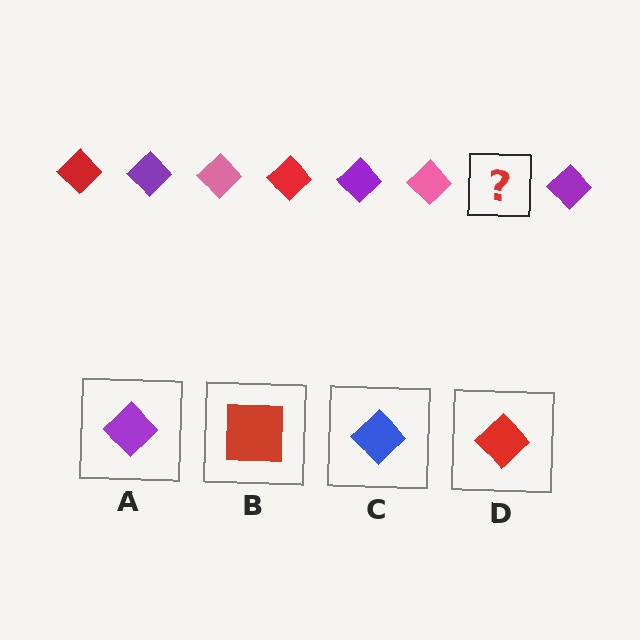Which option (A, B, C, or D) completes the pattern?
D.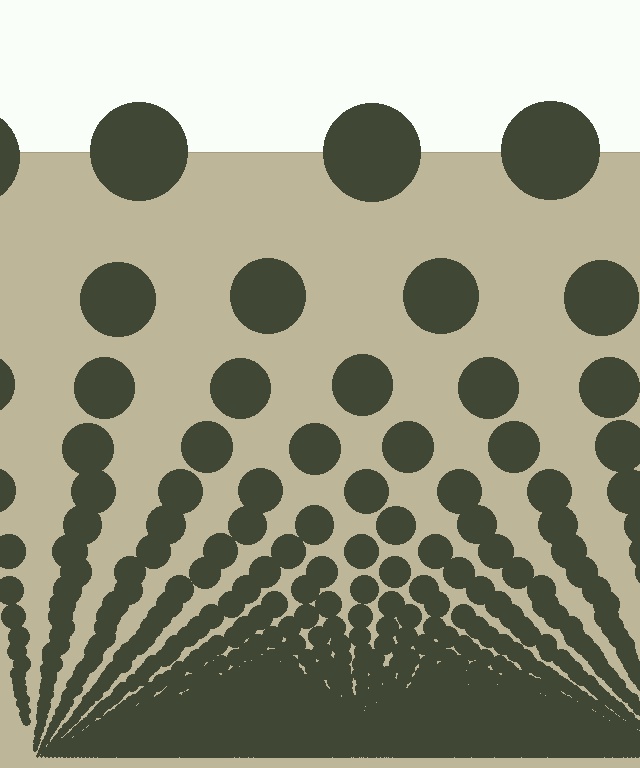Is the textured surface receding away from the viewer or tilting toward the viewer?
The surface appears to tilt toward the viewer. Texture elements get larger and sparser toward the top.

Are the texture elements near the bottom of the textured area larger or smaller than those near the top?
Smaller. The gradient is inverted — elements near the bottom are smaller and denser.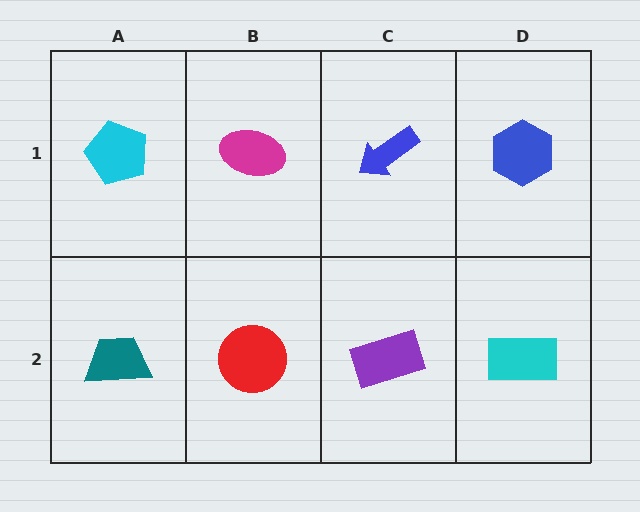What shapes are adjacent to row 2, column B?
A magenta ellipse (row 1, column B), a teal trapezoid (row 2, column A), a purple rectangle (row 2, column C).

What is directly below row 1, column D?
A cyan rectangle.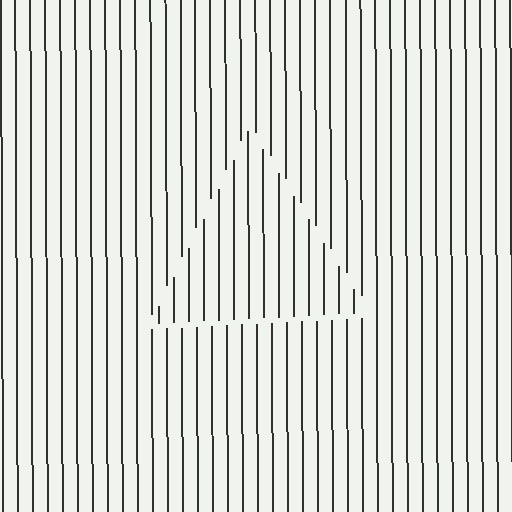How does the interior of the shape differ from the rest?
The interior of the shape contains the same grating, shifted by half a period — the contour is defined by the phase discontinuity where line-ends from the inner and outer gratings abut.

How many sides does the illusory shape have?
3 sides — the line-ends trace a triangle.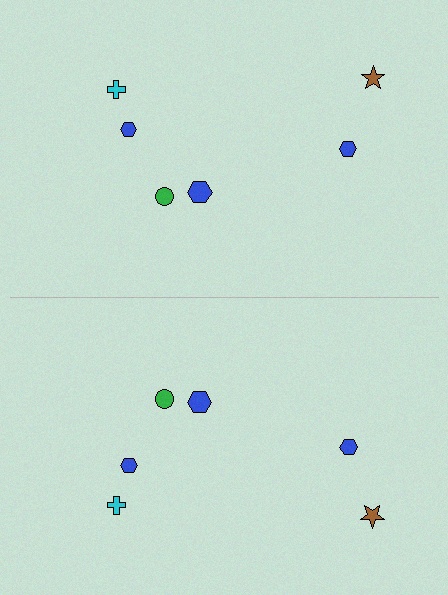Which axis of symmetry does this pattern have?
The pattern has a horizontal axis of symmetry running through the center of the image.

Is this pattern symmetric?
Yes, this pattern has bilateral (reflection) symmetry.